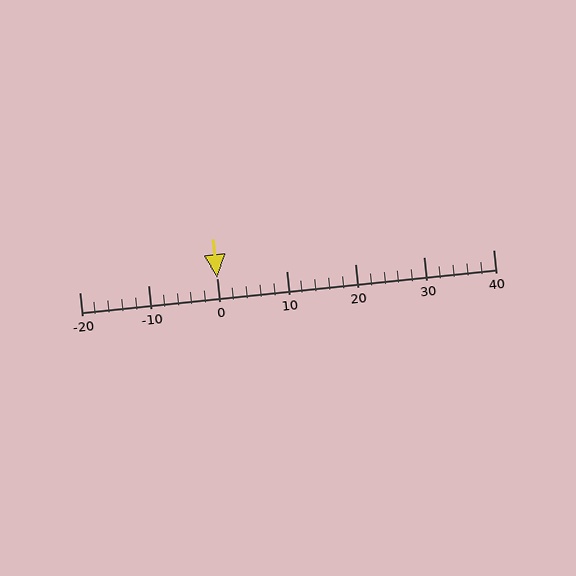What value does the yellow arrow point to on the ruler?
The yellow arrow points to approximately 0.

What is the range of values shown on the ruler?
The ruler shows values from -20 to 40.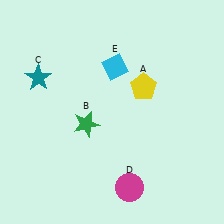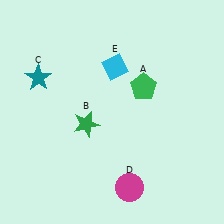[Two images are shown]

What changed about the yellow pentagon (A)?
In Image 1, A is yellow. In Image 2, it changed to green.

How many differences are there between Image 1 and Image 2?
There is 1 difference between the two images.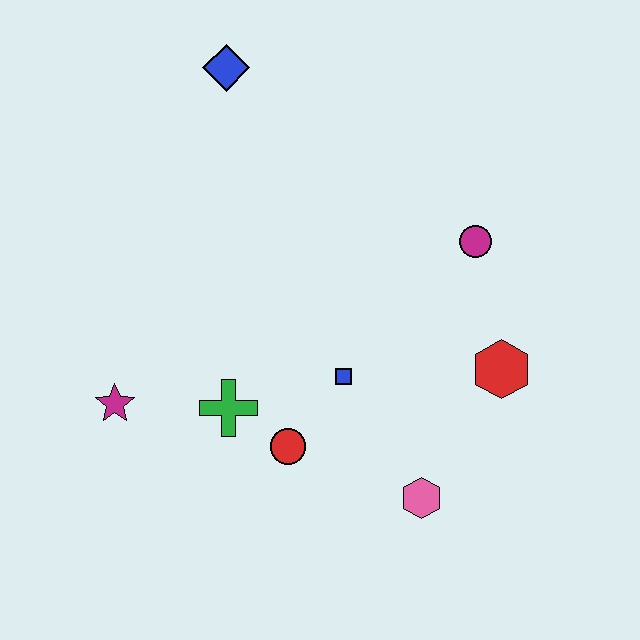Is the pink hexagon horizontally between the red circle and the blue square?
No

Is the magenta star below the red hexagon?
Yes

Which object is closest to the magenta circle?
The red hexagon is closest to the magenta circle.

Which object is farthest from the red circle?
The blue diamond is farthest from the red circle.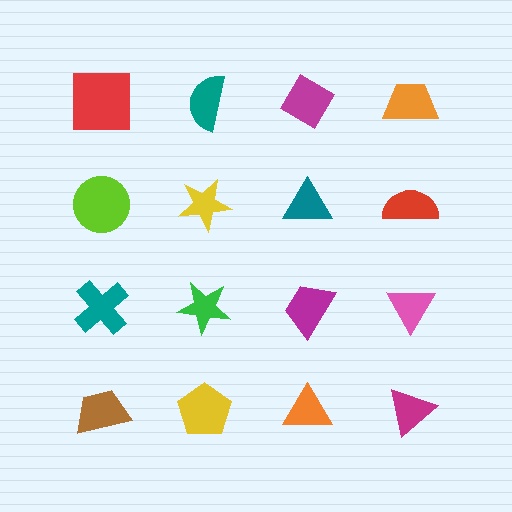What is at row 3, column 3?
A magenta trapezoid.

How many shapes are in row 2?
4 shapes.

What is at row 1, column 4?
An orange trapezoid.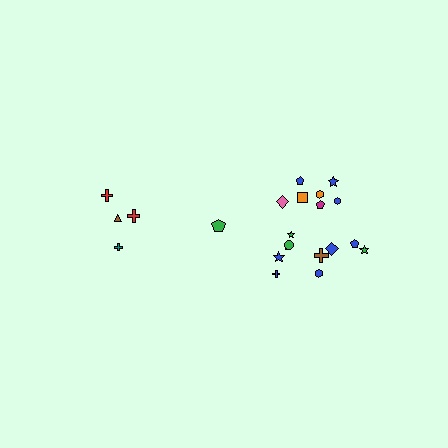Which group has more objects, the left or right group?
The right group.